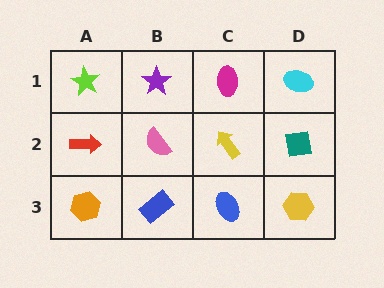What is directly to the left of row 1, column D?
A magenta ellipse.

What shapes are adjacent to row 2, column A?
A lime star (row 1, column A), an orange hexagon (row 3, column A), a pink semicircle (row 2, column B).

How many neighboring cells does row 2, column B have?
4.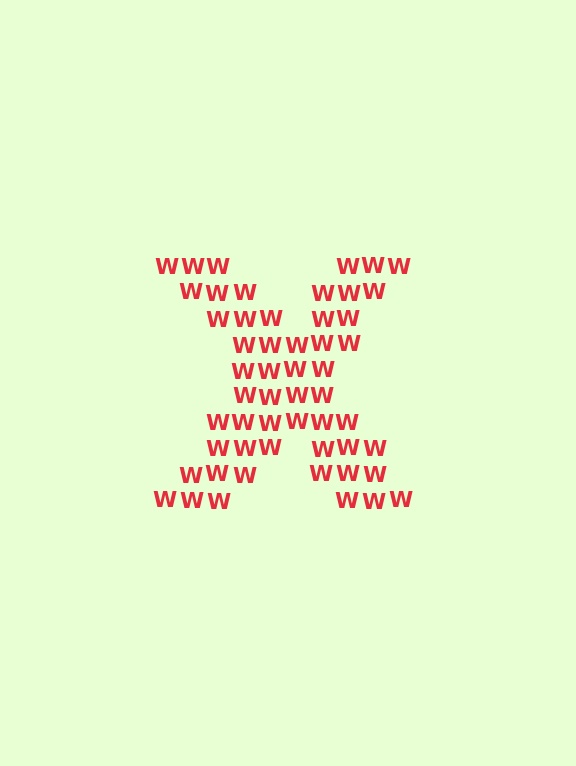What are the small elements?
The small elements are letter W's.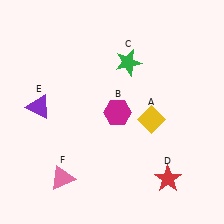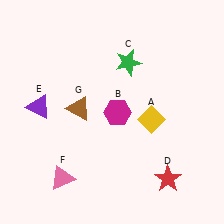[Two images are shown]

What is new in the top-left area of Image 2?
A brown triangle (G) was added in the top-left area of Image 2.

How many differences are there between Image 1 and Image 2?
There is 1 difference between the two images.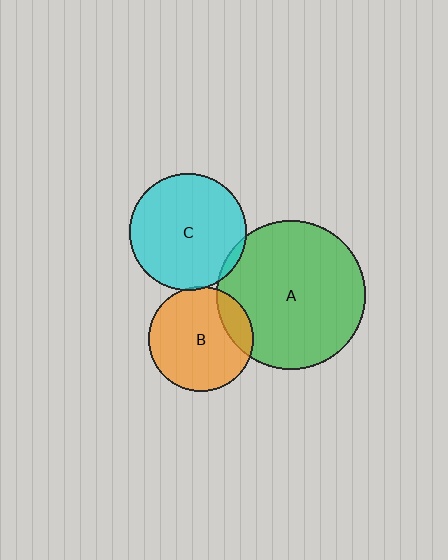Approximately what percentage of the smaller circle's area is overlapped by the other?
Approximately 5%.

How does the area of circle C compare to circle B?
Approximately 1.2 times.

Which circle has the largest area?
Circle A (green).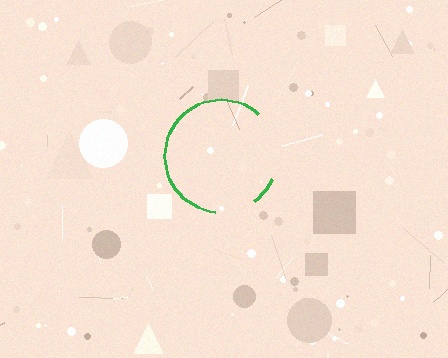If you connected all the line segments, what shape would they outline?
They would outline a circle.